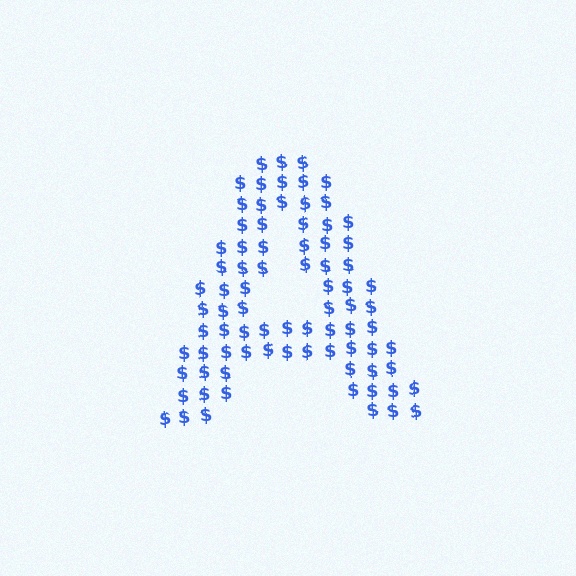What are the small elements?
The small elements are dollar signs.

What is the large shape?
The large shape is the letter A.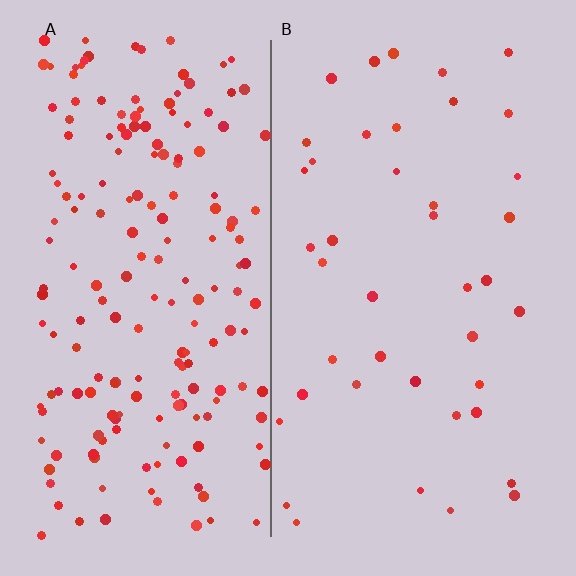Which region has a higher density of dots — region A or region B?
A (the left).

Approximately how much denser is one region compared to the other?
Approximately 4.5× — region A over region B.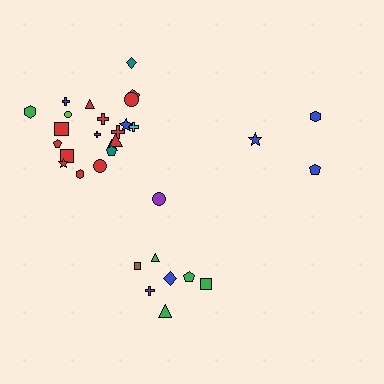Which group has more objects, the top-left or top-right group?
The top-left group.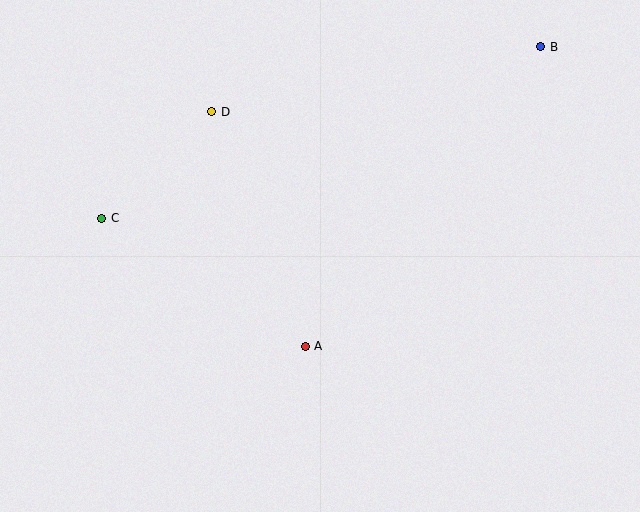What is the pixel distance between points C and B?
The distance between C and B is 471 pixels.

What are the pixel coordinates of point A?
Point A is at (305, 346).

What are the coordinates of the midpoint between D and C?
The midpoint between D and C is at (157, 165).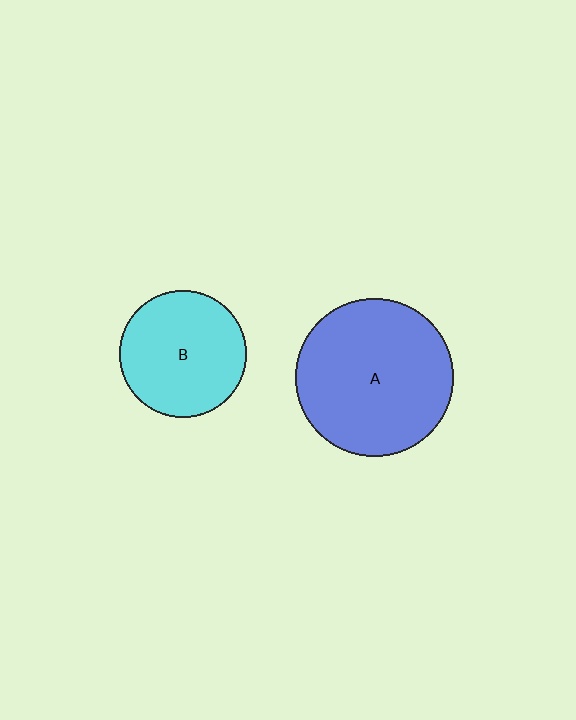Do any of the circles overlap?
No, none of the circles overlap.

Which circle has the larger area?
Circle A (blue).